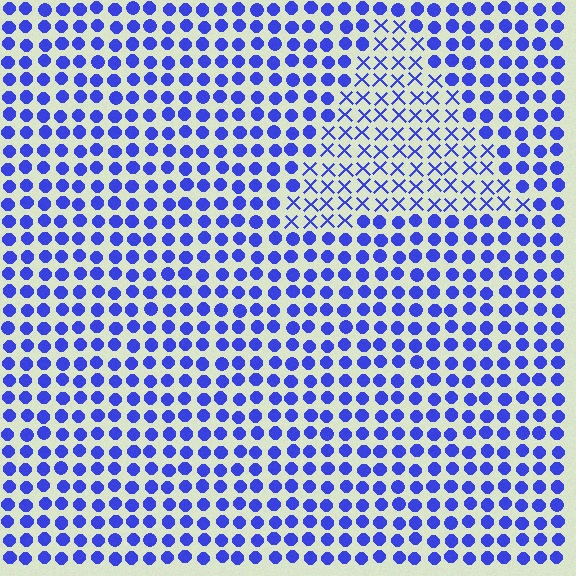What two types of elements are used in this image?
The image uses X marks inside the triangle region and circles outside it.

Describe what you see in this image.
The image is filled with small blue elements arranged in a uniform grid. A triangle-shaped region contains X marks, while the surrounding area contains circles. The boundary is defined purely by the change in element shape.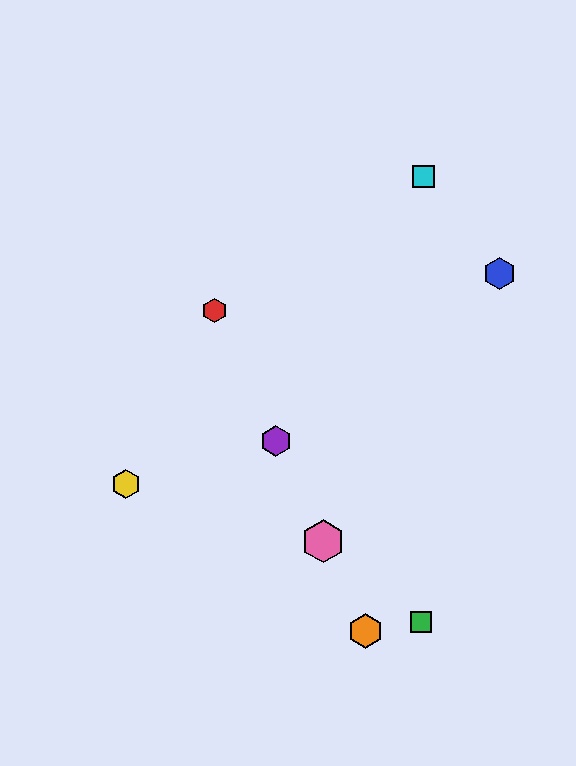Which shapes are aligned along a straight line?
The red hexagon, the purple hexagon, the orange hexagon, the pink hexagon are aligned along a straight line.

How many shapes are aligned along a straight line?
4 shapes (the red hexagon, the purple hexagon, the orange hexagon, the pink hexagon) are aligned along a straight line.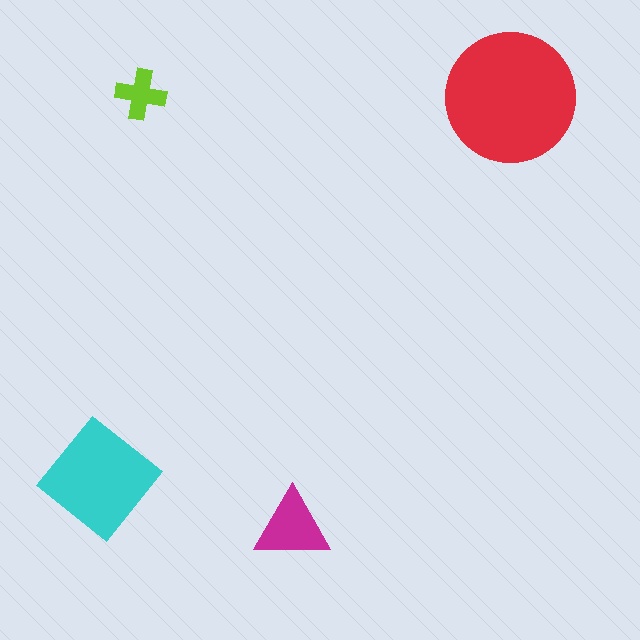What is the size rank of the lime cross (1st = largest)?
4th.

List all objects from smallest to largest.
The lime cross, the magenta triangle, the cyan diamond, the red circle.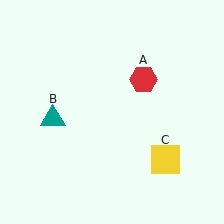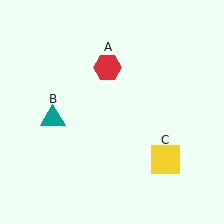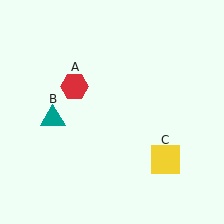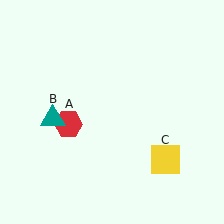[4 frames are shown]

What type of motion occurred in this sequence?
The red hexagon (object A) rotated counterclockwise around the center of the scene.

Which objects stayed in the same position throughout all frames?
Teal triangle (object B) and yellow square (object C) remained stationary.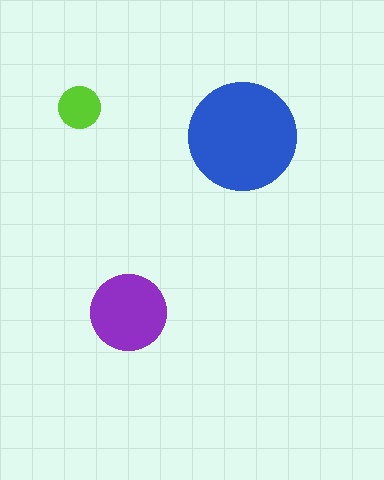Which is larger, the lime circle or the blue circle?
The blue one.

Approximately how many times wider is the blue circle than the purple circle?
About 1.5 times wider.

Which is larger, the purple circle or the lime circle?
The purple one.